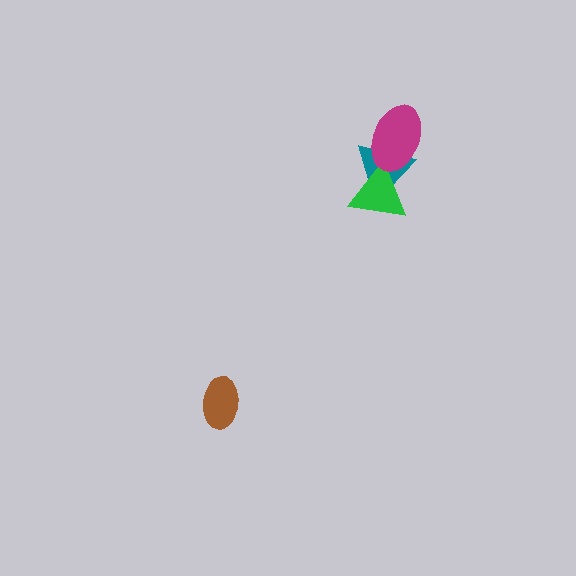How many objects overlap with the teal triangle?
2 objects overlap with the teal triangle.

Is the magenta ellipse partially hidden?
No, no other shape covers it.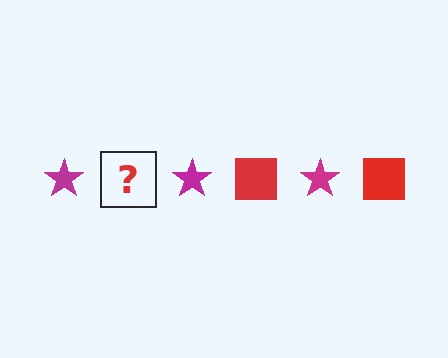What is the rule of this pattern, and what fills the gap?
The rule is that the pattern alternates between magenta star and red square. The gap should be filled with a red square.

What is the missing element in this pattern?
The missing element is a red square.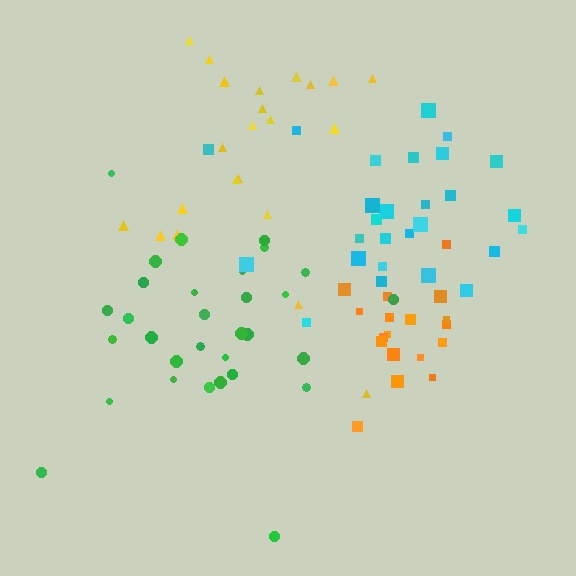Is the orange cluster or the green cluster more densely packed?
Orange.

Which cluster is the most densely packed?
Orange.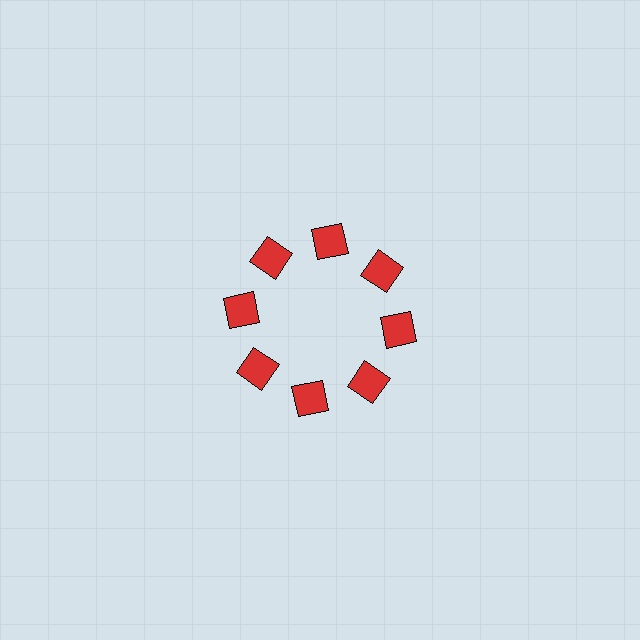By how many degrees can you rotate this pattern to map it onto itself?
The pattern maps onto itself every 45 degrees of rotation.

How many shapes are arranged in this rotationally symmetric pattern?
There are 8 shapes, arranged in 8 groups of 1.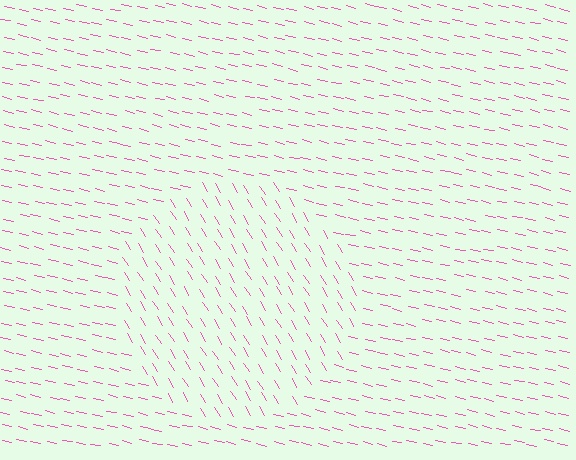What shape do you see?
I see a circle.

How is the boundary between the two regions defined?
The boundary is defined purely by a change in line orientation (approximately 45 degrees difference). All lines are the same color and thickness.